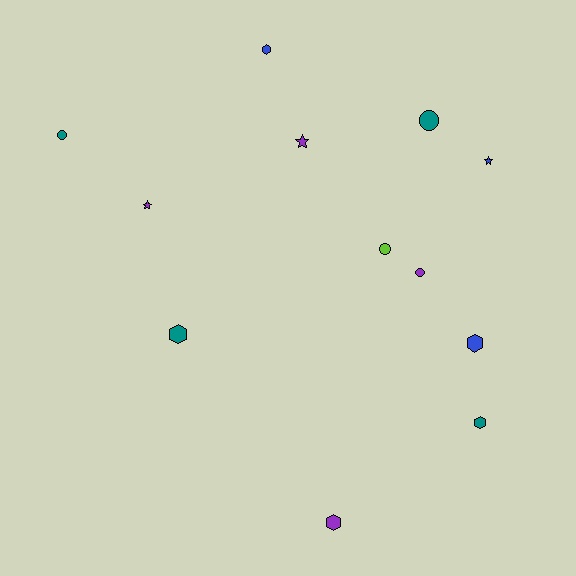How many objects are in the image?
There are 12 objects.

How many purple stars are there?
There are 2 purple stars.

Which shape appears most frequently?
Hexagon, with 5 objects.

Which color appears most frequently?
Teal, with 4 objects.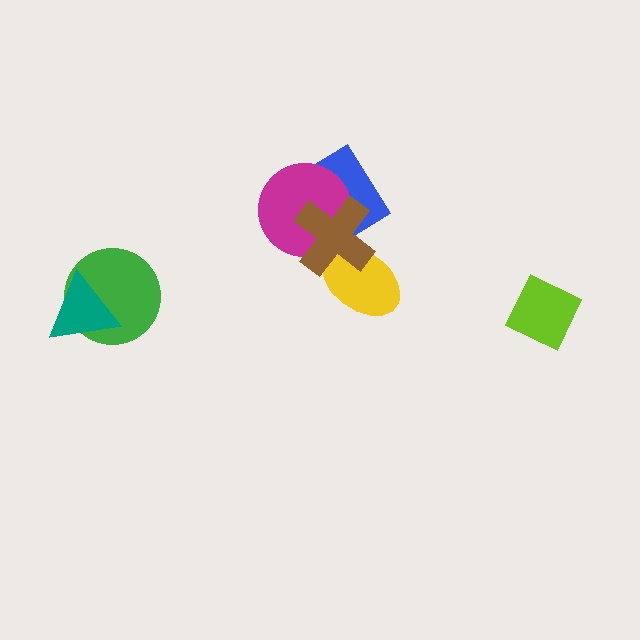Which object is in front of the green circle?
The teal triangle is in front of the green circle.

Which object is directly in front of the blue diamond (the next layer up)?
The magenta circle is directly in front of the blue diamond.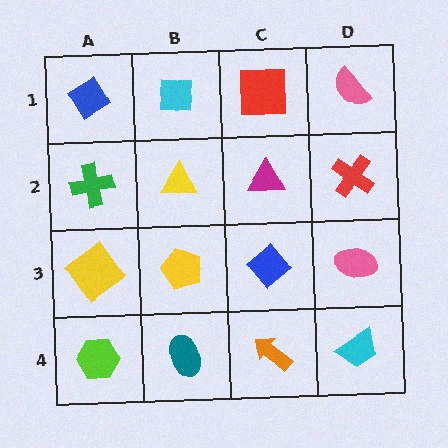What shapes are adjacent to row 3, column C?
A magenta triangle (row 2, column C), an orange arrow (row 4, column C), a yellow pentagon (row 3, column B), a pink ellipse (row 3, column D).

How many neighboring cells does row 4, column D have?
2.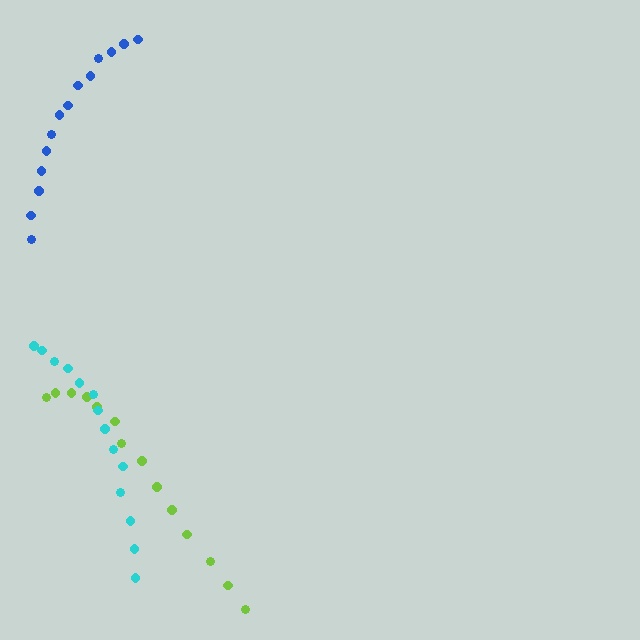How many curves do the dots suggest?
There are 3 distinct paths.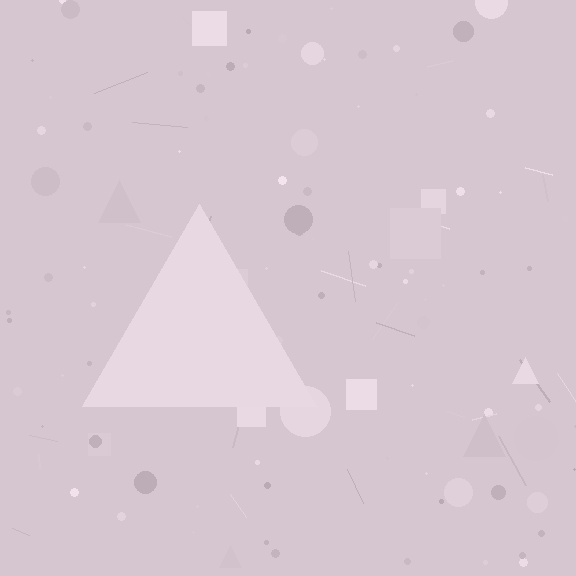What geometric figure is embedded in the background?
A triangle is embedded in the background.